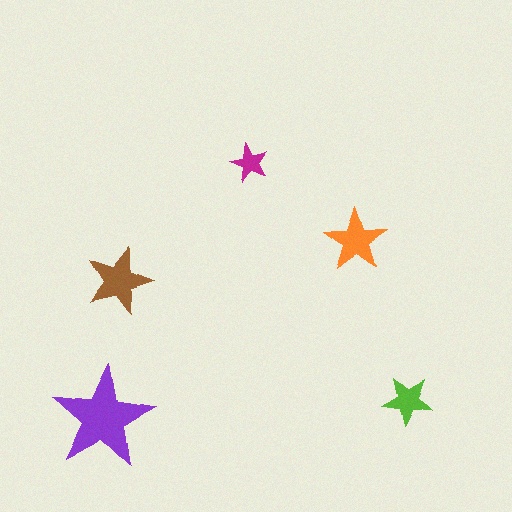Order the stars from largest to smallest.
the purple one, the brown one, the orange one, the lime one, the magenta one.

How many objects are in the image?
There are 5 objects in the image.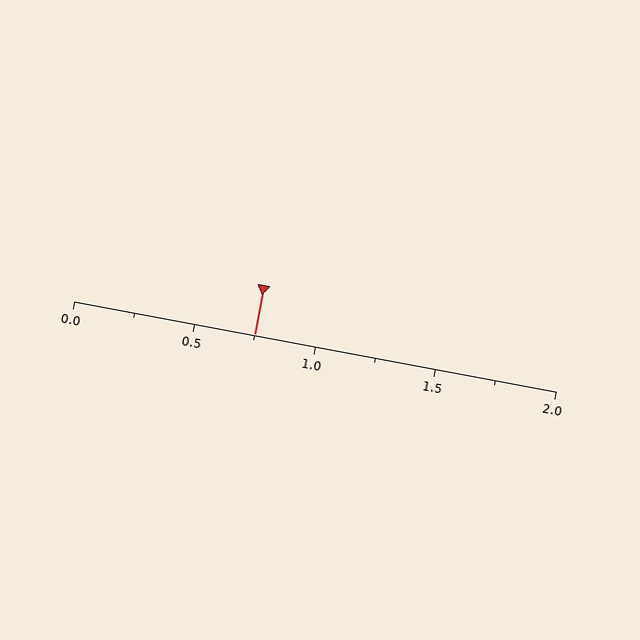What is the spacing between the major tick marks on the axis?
The major ticks are spaced 0.5 apart.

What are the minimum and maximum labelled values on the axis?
The axis runs from 0.0 to 2.0.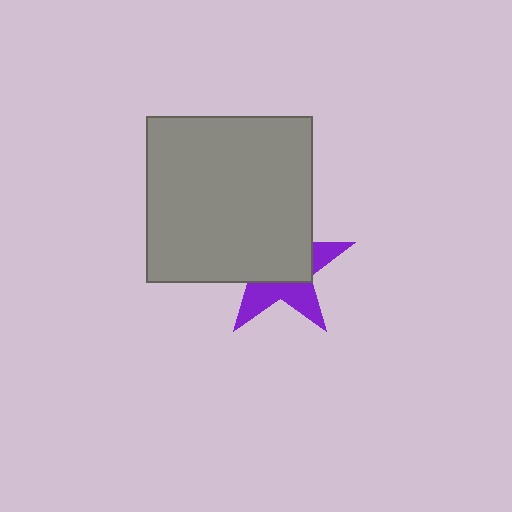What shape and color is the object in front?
The object in front is a gray square.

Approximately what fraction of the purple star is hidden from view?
Roughly 60% of the purple star is hidden behind the gray square.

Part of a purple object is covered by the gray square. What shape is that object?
It is a star.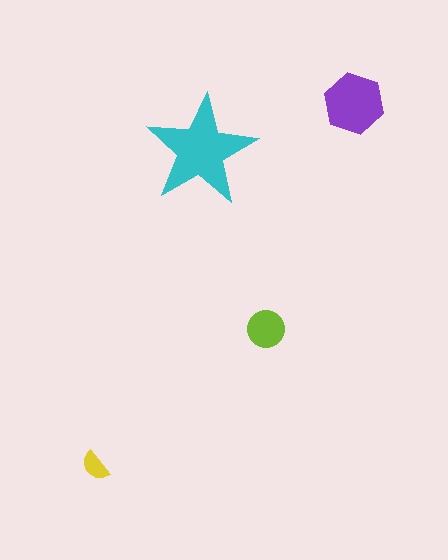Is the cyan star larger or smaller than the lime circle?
Larger.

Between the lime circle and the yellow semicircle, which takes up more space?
The lime circle.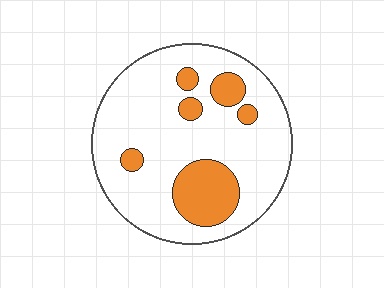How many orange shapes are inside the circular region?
6.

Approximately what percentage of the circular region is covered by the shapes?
Approximately 20%.